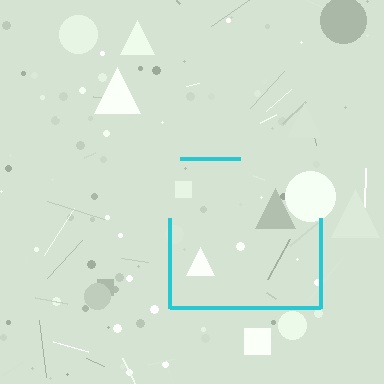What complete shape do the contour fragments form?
The contour fragments form a square.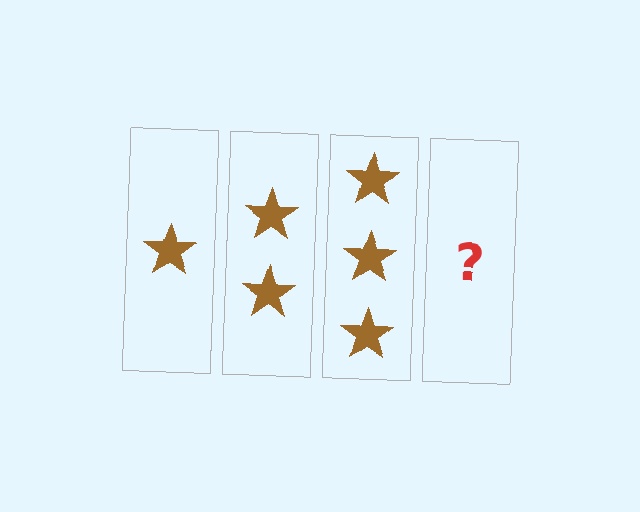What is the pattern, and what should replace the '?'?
The pattern is that each step adds one more star. The '?' should be 4 stars.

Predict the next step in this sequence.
The next step is 4 stars.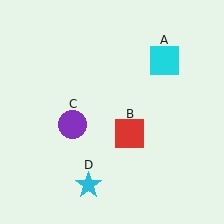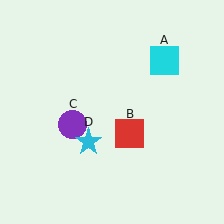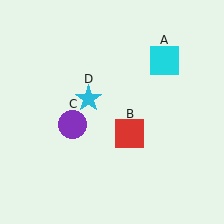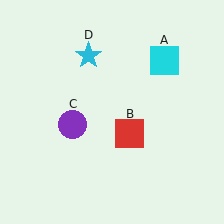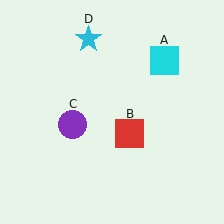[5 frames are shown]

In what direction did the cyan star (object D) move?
The cyan star (object D) moved up.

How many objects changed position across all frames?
1 object changed position: cyan star (object D).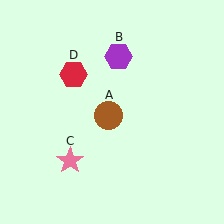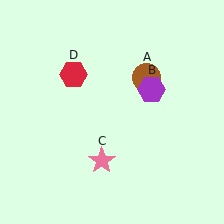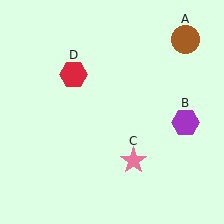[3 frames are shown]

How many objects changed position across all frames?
3 objects changed position: brown circle (object A), purple hexagon (object B), pink star (object C).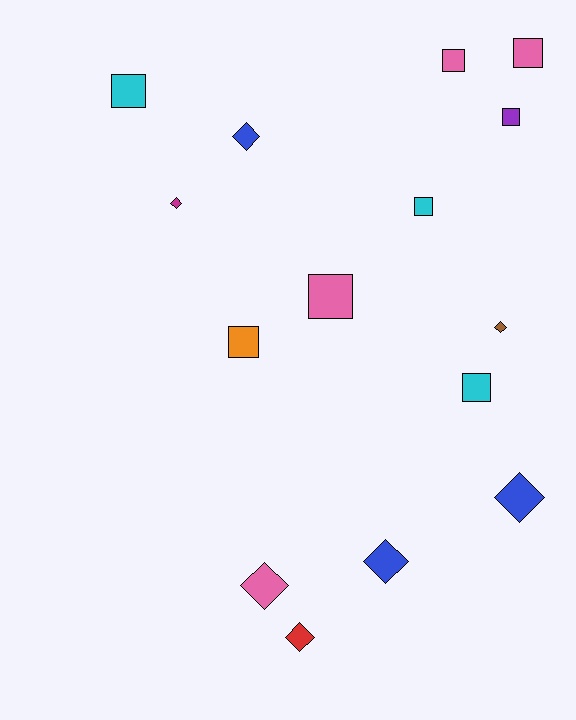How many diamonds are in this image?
There are 7 diamonds.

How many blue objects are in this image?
There are 3 blue objects.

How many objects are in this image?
There are 15 objects.